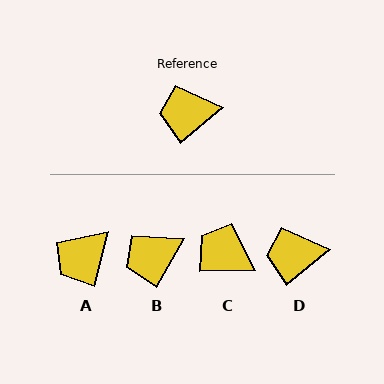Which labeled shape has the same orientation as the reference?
D.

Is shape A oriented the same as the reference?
No, it is off by about 36 degrees.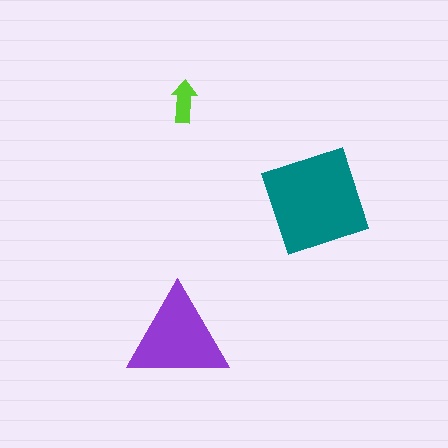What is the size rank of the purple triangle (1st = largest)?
2nd.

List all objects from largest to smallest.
The teal diamond, the purple triangle, the lime arrow.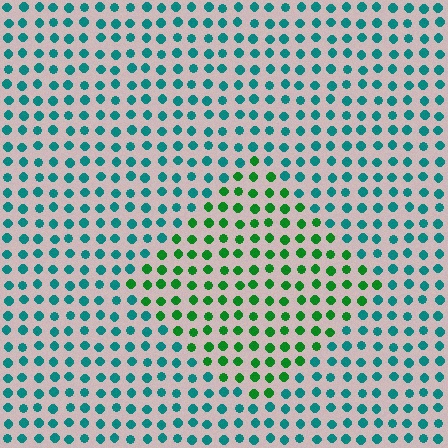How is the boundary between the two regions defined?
The boundary is defined purely by a slight shift in hue (about 47 degrees). Spacing, size, and orientation are identical on both sides.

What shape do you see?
I see a diamond.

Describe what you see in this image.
The image is filled with small teal elements in a uniform arrangement. A diamond-shaped region is visible where the elements are tinted to a slightly different hue, forming a subtle color boundary.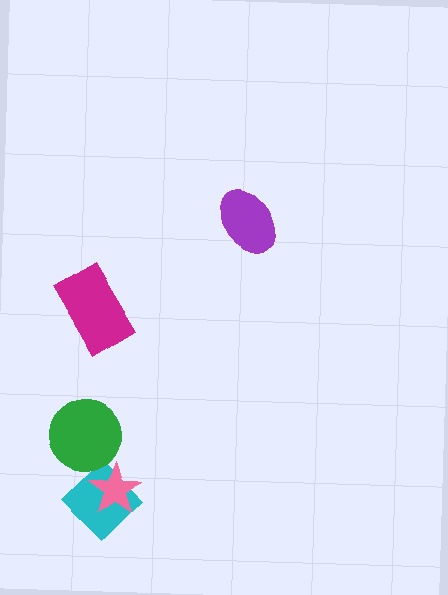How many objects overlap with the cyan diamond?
2 objects overlap with the cyan diamond.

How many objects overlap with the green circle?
1 object overlaps with the green circle.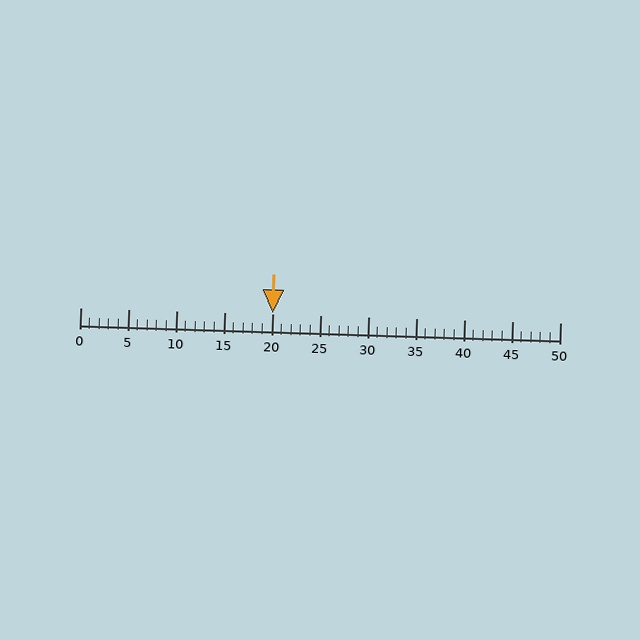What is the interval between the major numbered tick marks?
The major tick marks are spaced 5 units apart.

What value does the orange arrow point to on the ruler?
The orange arrow points to approximately 20.